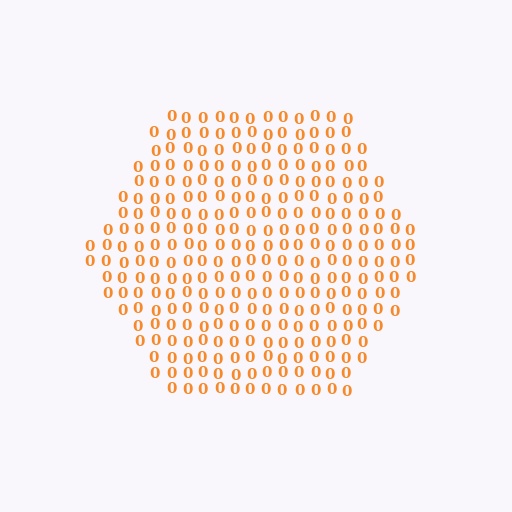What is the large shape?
The large shape is a hexagon.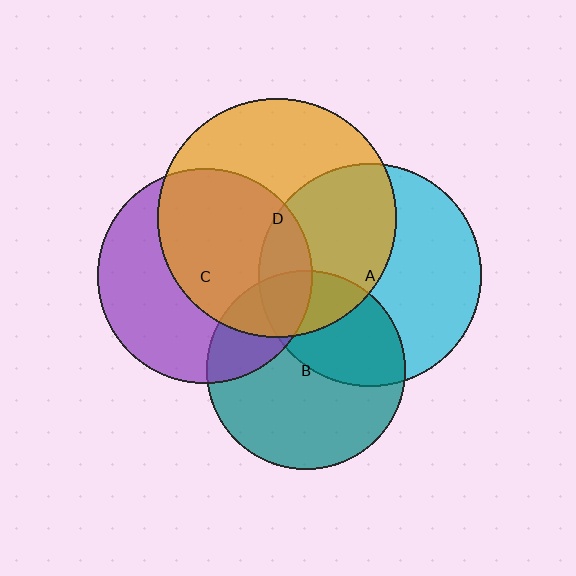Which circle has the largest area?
Circle D (orange).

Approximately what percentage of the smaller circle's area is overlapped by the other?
Approximately 25%.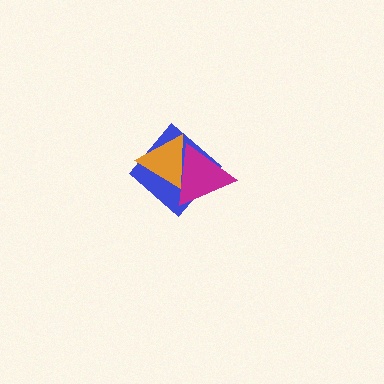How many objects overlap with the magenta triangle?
2 objects overlap with the magenta triangle.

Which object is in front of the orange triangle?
The magenta triangle is in front of the orange triangle.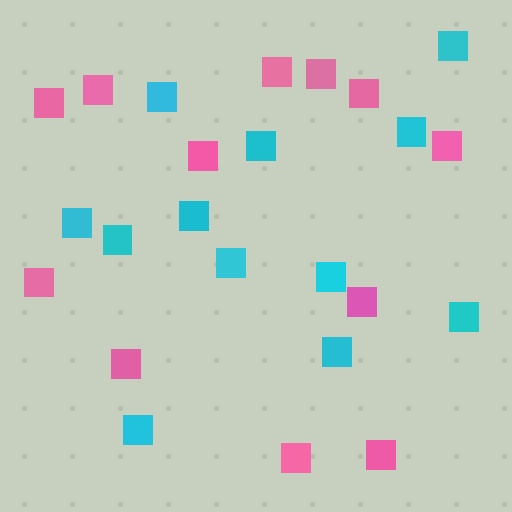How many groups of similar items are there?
There are 2 groups: one group of cyan squares (12) and one group of pink squares (12).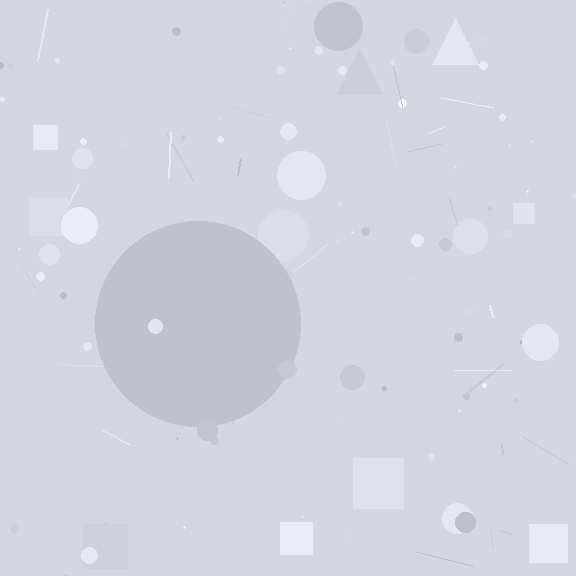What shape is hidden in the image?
A circle is hidden in the image.